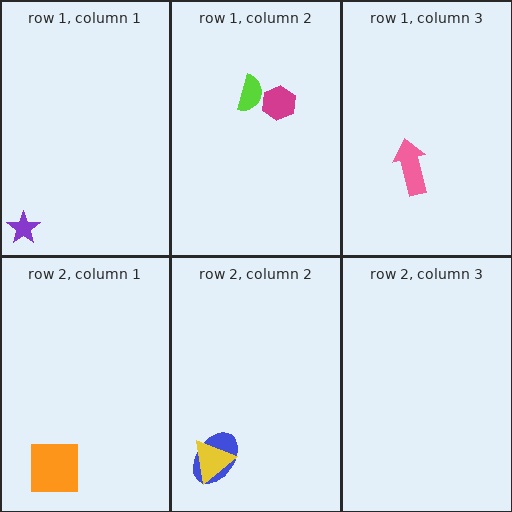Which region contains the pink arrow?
The row 1, column 3 region.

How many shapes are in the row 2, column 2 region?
2.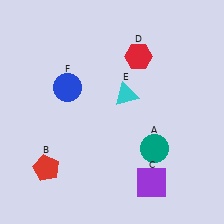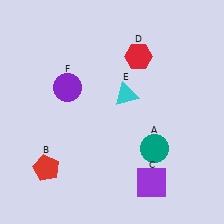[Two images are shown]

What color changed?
The circle (F) changed from blue in Image 1 to purple in Image 2.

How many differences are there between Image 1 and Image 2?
There is 1 difference between the two images.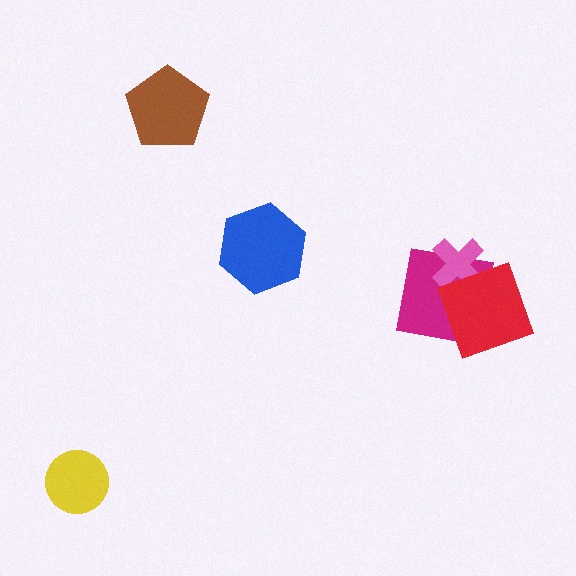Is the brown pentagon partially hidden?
No, no other shape covers it.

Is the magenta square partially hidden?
Yes, it is partially covered by another shape.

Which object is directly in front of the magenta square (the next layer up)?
The pink cross is directly in front of the magenta square.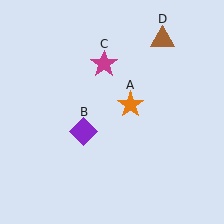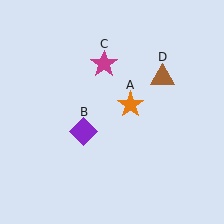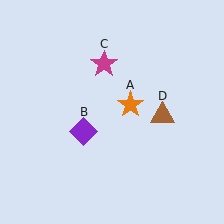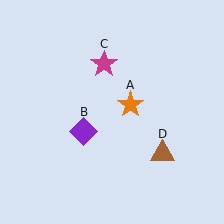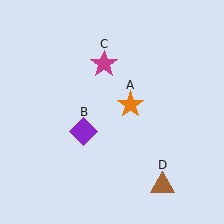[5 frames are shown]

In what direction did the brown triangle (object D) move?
The brown triangle (object D) moved down.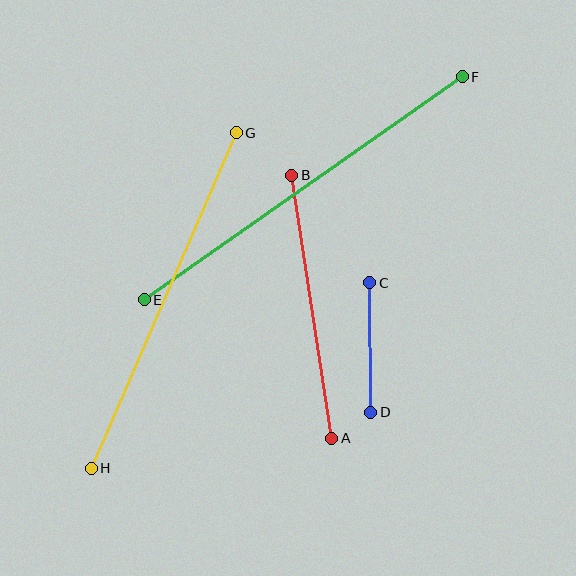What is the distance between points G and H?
The distance is approximately 365 pixels.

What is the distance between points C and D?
The distance is approximately 130 pixels.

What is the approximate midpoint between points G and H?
The midpoint is at approximately (164, 300) pixels.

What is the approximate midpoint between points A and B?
The midpoint is at approximately (312, 307) pixels.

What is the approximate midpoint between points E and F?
The midpoint is at approximately (303, 188) pixels.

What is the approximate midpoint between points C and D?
The midpoint is at approximately (370, 348) pixels.